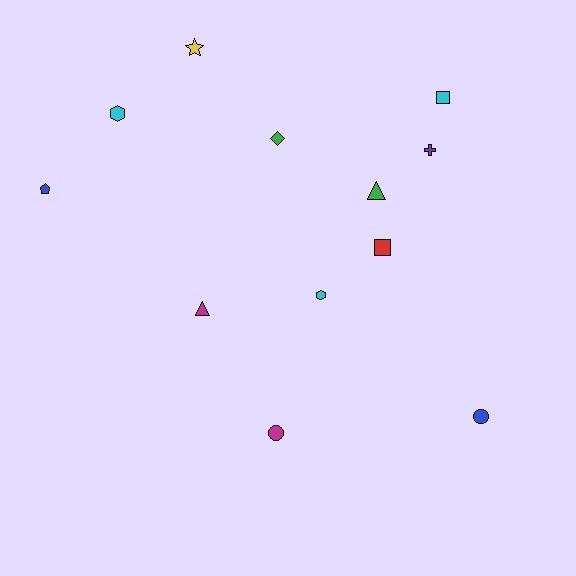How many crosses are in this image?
There is 1 cross.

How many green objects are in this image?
There are 2 green objects.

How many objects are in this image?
There are 12 objects.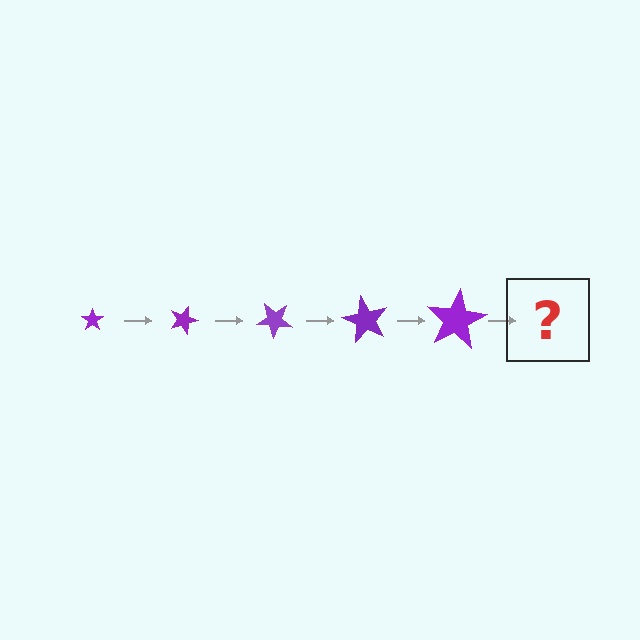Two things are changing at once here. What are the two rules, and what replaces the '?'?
The two rules are that the star grows larger each step and it rotates 20 degrees each step. The '?' should be a star, larger than the previous one and rotated 100 degrees from the start.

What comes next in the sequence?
The next element should be a star, larger than the previous one and rotated 100 degrees from the start.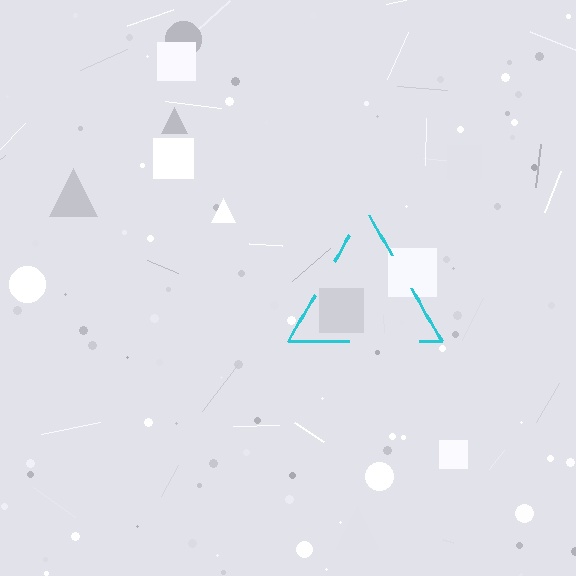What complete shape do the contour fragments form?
The contour fragments form a triangle.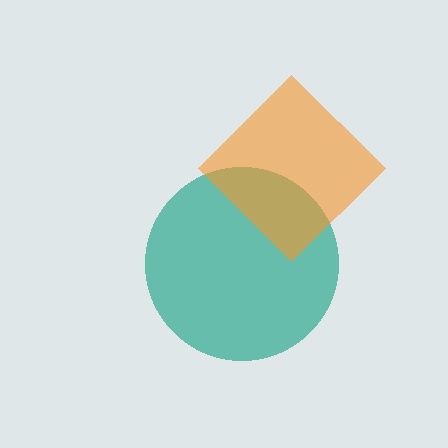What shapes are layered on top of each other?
The layered shapes are: a teal circle, an orange diamond.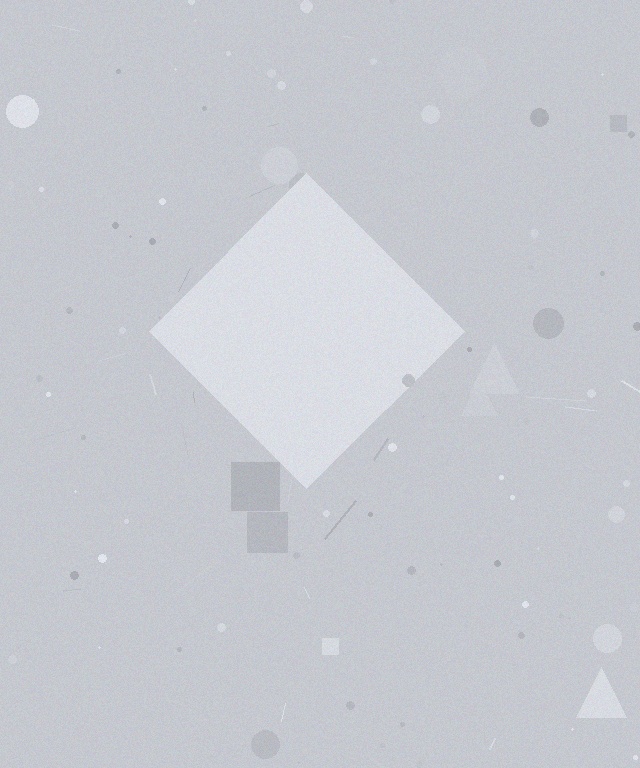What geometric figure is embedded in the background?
A diamond is embedded in the background.